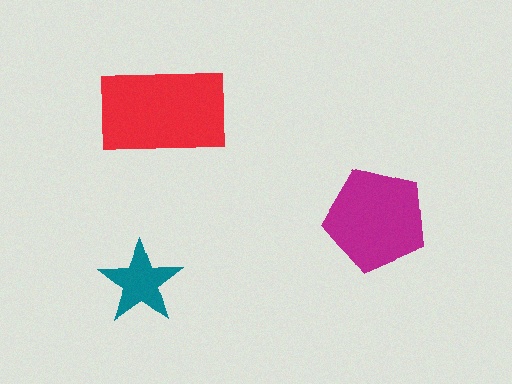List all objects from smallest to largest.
The teal star, the magenta pentagon, the red rectangle.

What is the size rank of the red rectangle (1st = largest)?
1st.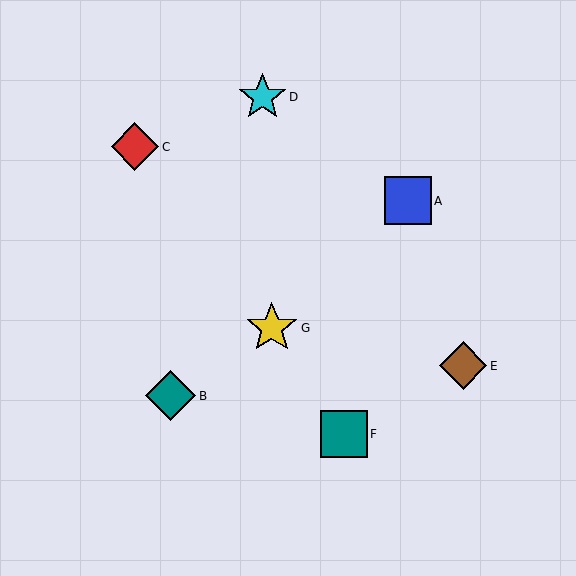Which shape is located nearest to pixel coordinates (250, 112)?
The cyan star (labeled D) at (262, 97) is nearest to that location.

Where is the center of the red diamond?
The center of the red diamond is at (135, 147).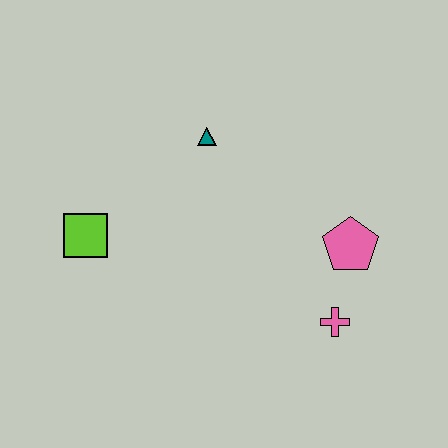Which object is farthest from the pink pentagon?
The lime square is farthest from the pink pentagon.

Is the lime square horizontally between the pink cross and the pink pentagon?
No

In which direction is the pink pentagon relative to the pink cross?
The pink pentagon is above the pink cross.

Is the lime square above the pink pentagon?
Yes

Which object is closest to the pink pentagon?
The pink cross is closest to the pink pentagon.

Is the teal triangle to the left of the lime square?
No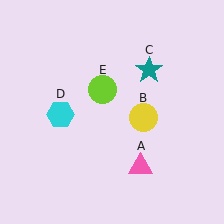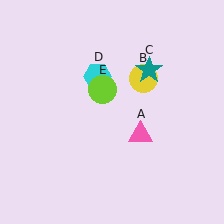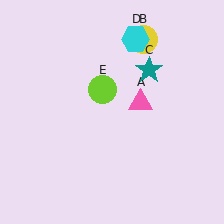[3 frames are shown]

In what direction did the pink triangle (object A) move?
The pink triangle (object A) moved up.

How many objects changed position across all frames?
3 objects changed position: pink triangle (object A), yellow circle (object B), cyan hexagon (object D).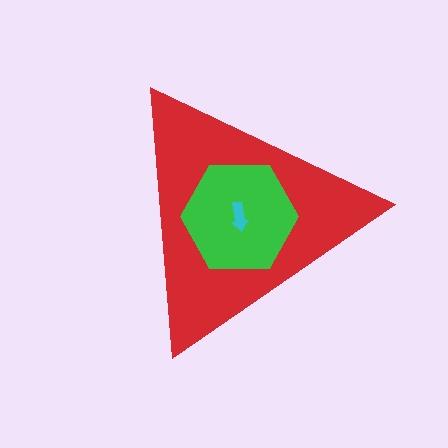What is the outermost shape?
The red triangle.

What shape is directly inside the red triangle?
The green hexagon.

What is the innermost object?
The cyan arrow.